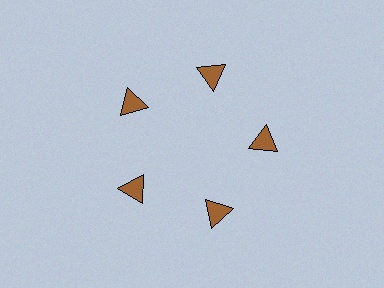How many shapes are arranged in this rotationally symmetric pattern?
There are 5 shapes, arranged in 5 groups of 1.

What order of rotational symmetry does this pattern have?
This pattern has 5-fold rotational symmetry.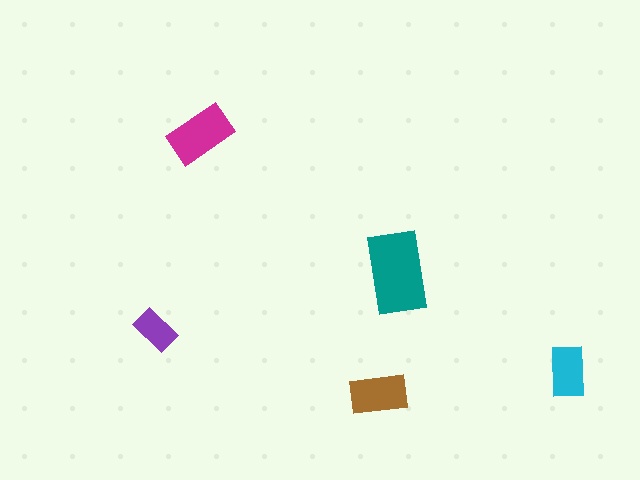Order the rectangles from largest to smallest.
the teal one, the magenta one, the brown one, the cyan one, the purple one.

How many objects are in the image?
There are 5 objects in the image.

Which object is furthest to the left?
The purple rectangle is leftmost.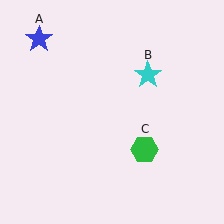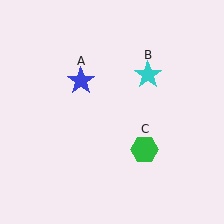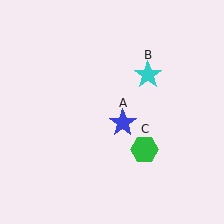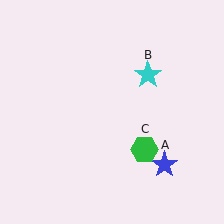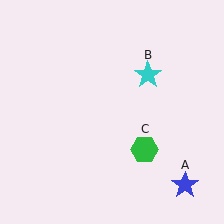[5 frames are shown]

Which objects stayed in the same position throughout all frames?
Cyan star (object B) and green hexagon (object C) remained stationary.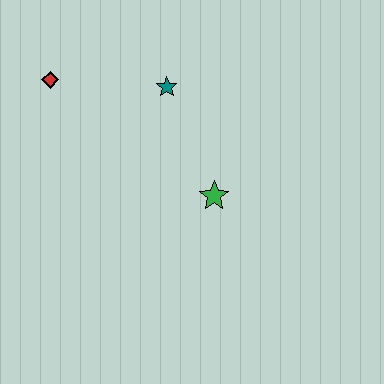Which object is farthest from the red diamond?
The green star is farthest from the red diamond.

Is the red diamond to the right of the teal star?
No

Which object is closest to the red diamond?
The teal star is closest to the red diamond.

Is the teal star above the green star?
Yes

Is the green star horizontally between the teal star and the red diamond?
No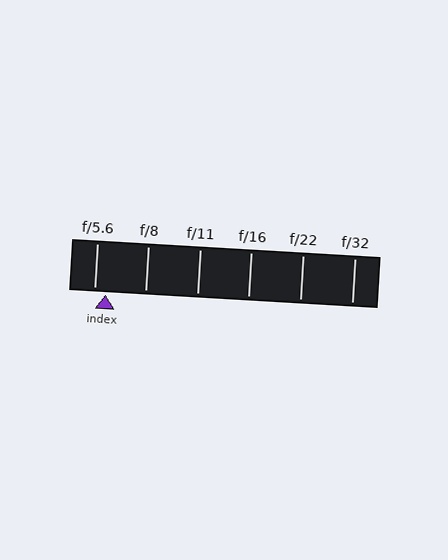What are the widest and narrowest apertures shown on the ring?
The widest aperture shown is f/5.6 and the narrowest is f/32.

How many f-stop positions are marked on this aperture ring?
There are 6 f-stop positions marked.